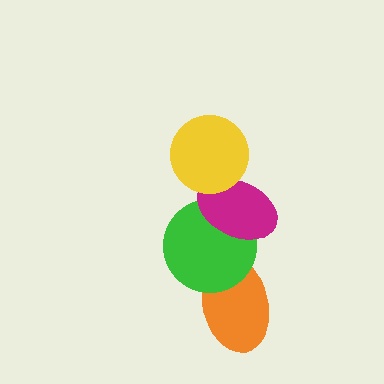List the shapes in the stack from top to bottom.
From top to bottom: the yellow circle, the magenta ellipse, the green circle, the orange ellipse.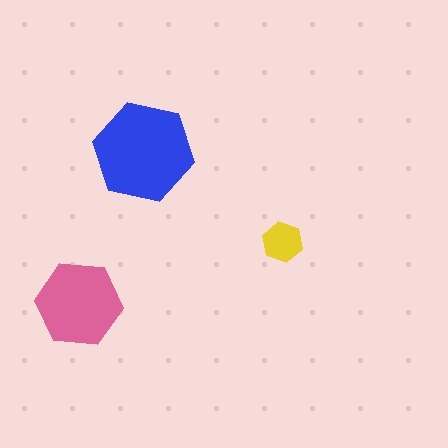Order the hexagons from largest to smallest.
the blue one, the pink one, the yellow one.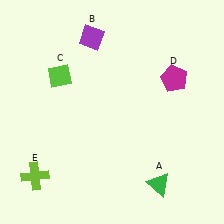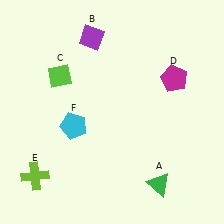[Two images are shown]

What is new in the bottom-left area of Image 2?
A cyan pentagon (F) was added in the bottom-left area of Image 2.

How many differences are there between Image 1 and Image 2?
There is 1 difference between the two images.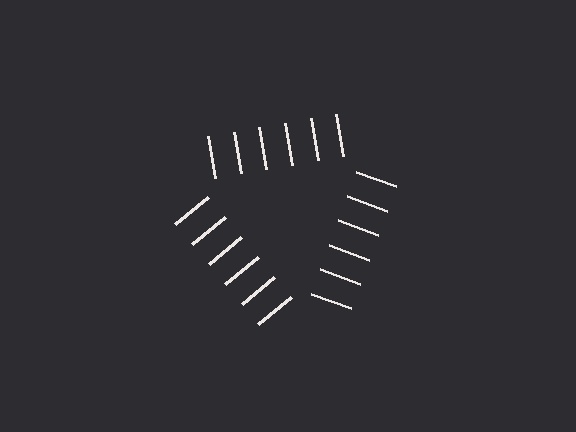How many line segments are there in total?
18 — 6 along each of the 3 edges.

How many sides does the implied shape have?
3 sides — the line-ends trace a triangle.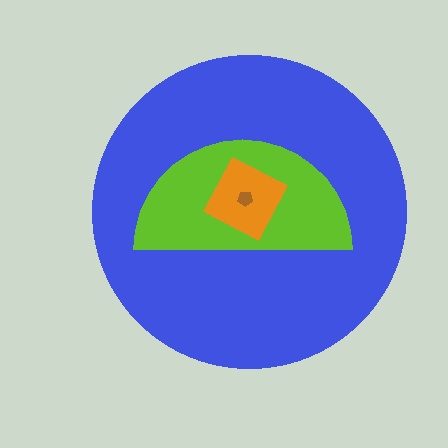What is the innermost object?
The brown pentagon.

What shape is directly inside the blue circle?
The lime semicircle.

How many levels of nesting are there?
4.